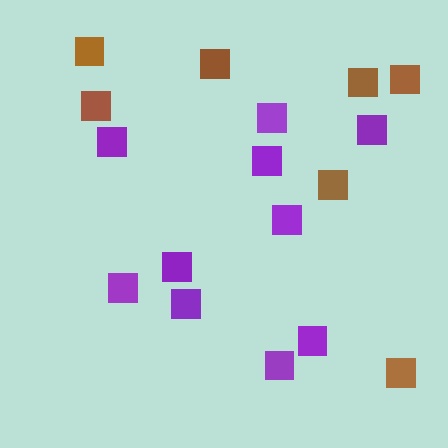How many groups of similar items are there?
There are 2 groups: one group of brown squares (7) and one group of purple squares (10).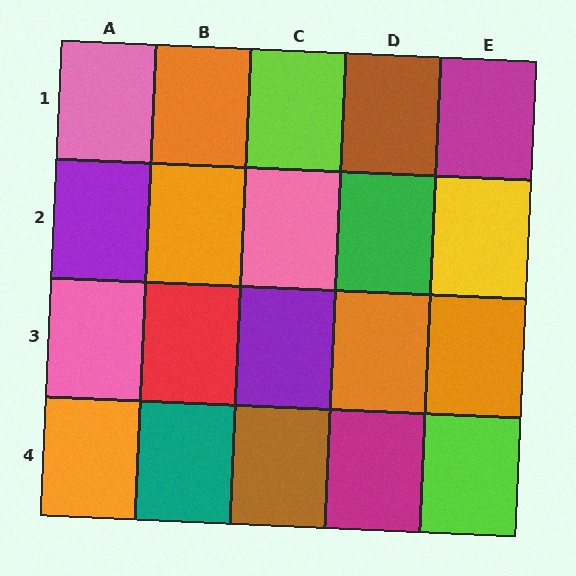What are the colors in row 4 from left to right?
Orange, teal, brown, magenta, lime.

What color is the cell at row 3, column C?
Purple.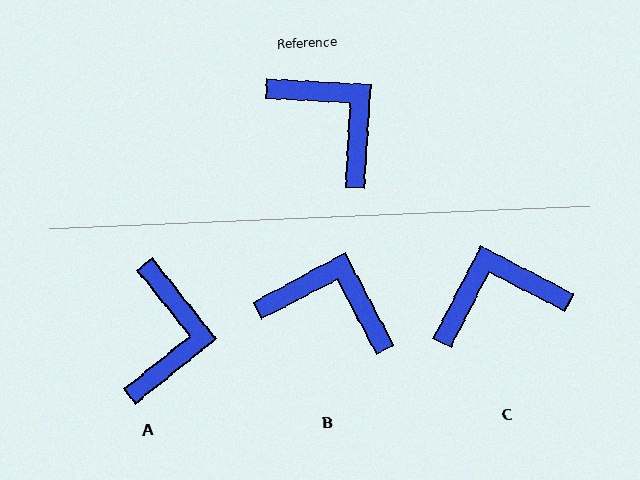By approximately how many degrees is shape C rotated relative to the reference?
Approximately 66 degrees counter-clockwise.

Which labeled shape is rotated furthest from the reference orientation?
C, about 66 degrees away.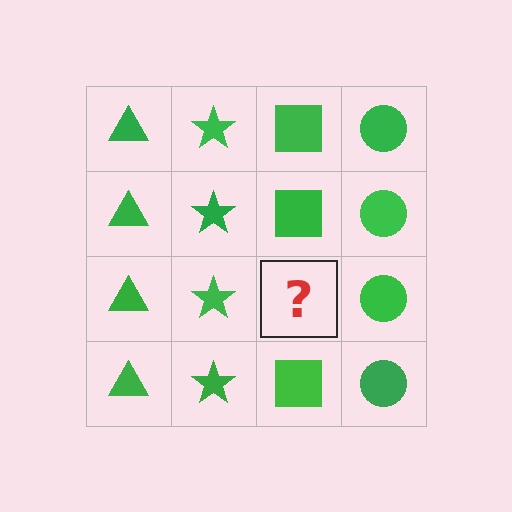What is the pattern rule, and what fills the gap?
The rule is that each column has a consistent shape. The gap should be filled with a green square.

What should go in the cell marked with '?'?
The missing cell should contain a green square.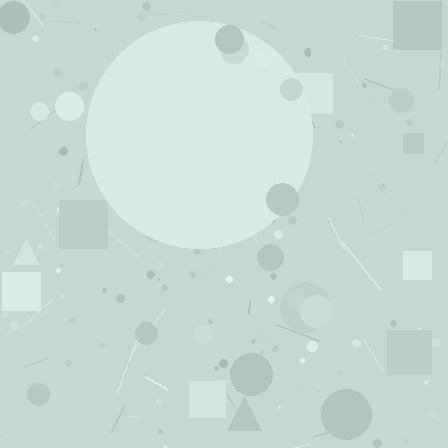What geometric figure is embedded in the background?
A circle is embedded in the background.